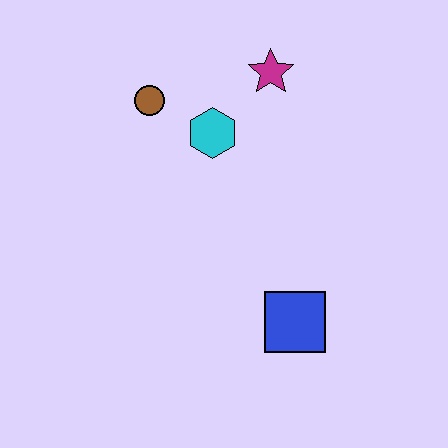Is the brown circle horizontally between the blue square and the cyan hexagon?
No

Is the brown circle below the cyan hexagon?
No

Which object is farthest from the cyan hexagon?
The blue square is farthest from the cyan hexagon.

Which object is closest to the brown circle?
The cyan hexagon is closest to the brown circle.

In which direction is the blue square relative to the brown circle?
The blue square is below the brown circle.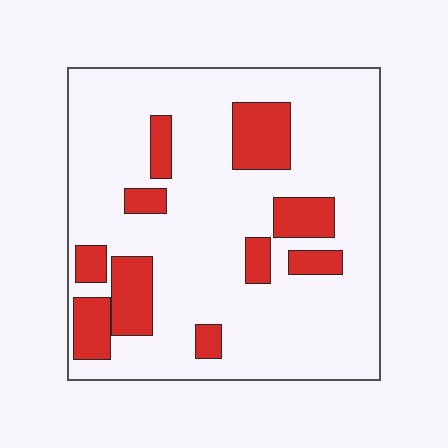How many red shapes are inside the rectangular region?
10.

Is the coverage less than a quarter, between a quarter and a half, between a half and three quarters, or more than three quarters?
Less than a quarter.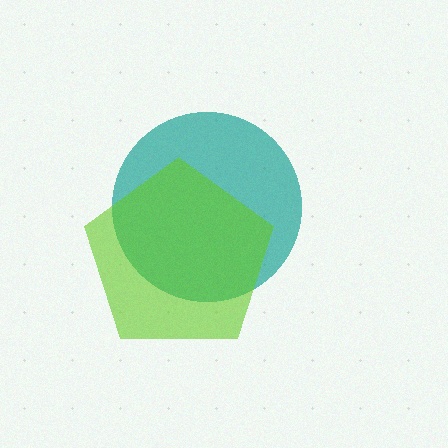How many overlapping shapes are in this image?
There are 2 overlapping shapes in the image.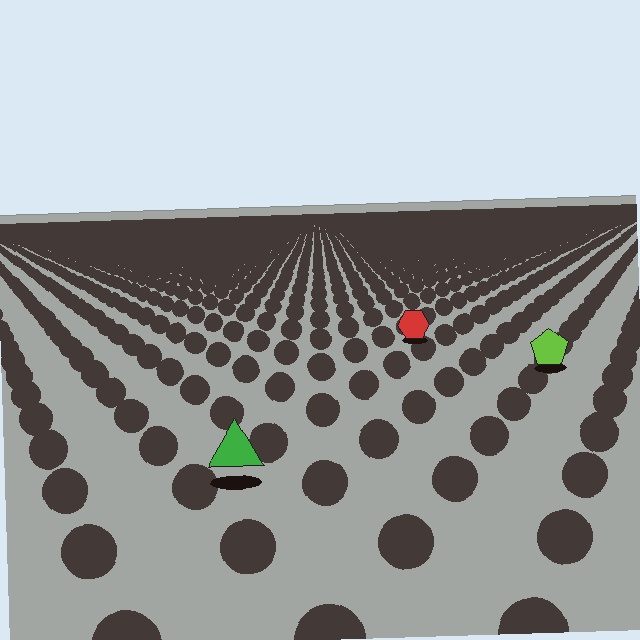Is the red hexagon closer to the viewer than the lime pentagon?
No. The lime pentagon is closer — you can tell from the texture gradient: the ground texture is coarser near it.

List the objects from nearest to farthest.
From nearest to farthest: the green triangle, the lime pentagon, the red hexagon.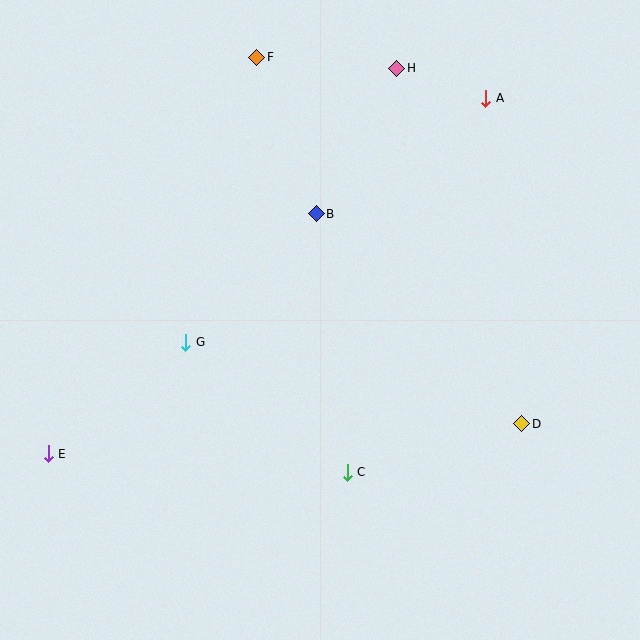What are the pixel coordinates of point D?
Point D is at (522, 424).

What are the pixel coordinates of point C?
Point C is at (347, 472).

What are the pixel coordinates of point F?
Point F is at (257, 57).